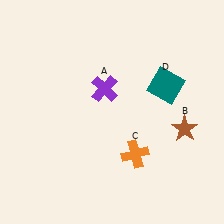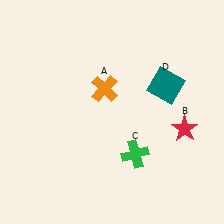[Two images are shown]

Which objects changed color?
A changed from purple to orange. B changed from brown to red. C changed from orange to green.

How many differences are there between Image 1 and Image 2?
There are 3 differences between the two images.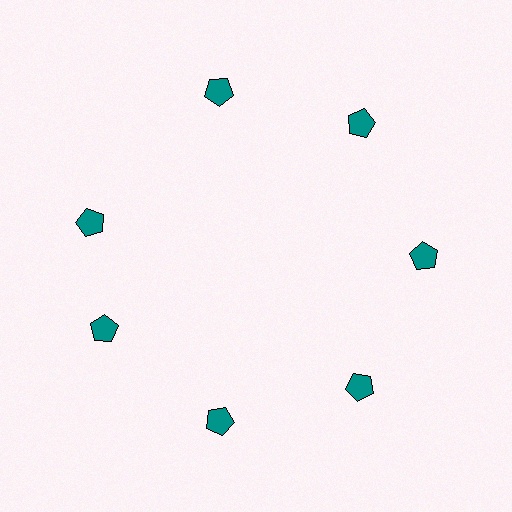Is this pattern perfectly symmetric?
No. The 7 teal pentagons are arranged in a ring, but one element near the 10 o'clock position is rotated out of alignment along the ring, breaking the 7-fold rotational symmetry.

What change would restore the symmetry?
The symmetry would be restored by rotating it back into even spacing with its neighbors so that all 7 pentagons sit at equal angles and equal distance from the center.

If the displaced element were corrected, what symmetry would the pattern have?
It would have 7-fold rotational symmetry — the pattern would map onto itself every 51 degrees.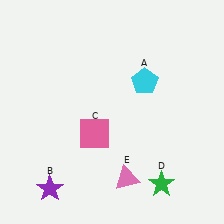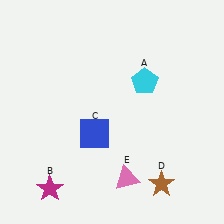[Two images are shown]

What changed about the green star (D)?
In Image 1, D is green. In Image 2, it changed to brown.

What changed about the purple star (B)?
In Image 1, B is purple. In Image 2, it changed to magenta.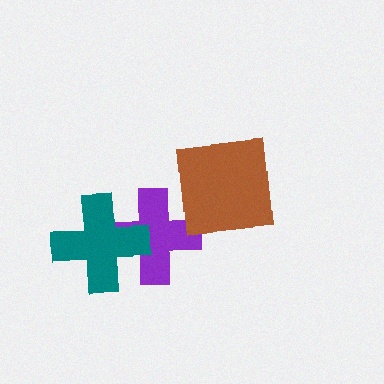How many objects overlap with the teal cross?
1 object overlaps with the teal cross.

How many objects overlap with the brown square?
0 objects overlap with the brown square.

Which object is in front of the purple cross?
The teal cross is in front of the purple cross.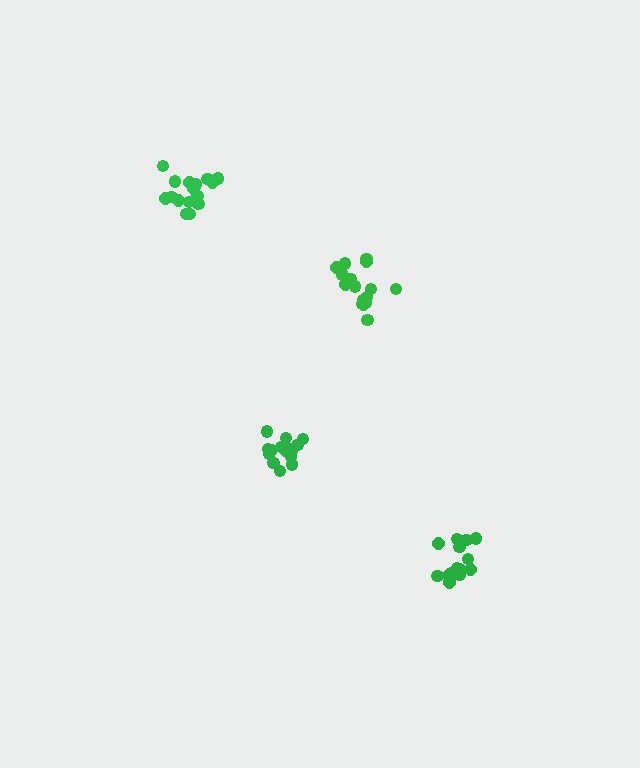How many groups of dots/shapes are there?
There are 4 groups.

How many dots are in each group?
Group 1: 17 dots, Group 2: 16 dots, Group 3: 16 dots, Group 4: 14 dots (63 total).